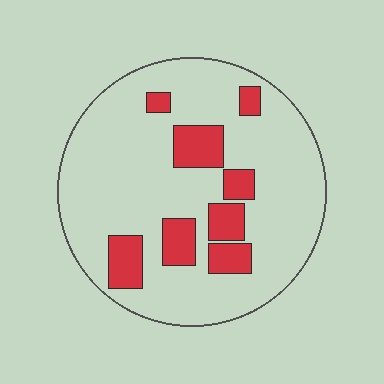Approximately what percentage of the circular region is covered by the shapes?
Approximately 20%.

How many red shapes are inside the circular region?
8.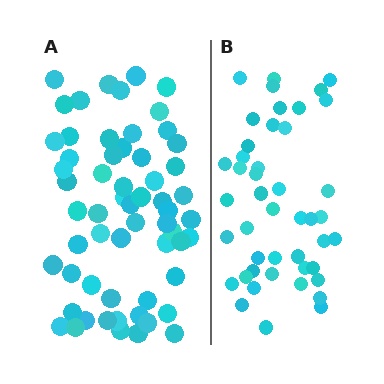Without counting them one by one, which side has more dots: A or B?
Region A (the left region) has more dots.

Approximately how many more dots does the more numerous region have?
Region A has approximately 15 more dots than region B.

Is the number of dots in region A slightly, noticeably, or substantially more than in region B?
Region A has noticeably more, but not dramatically so. The ratio is roughly 1.3 to 1.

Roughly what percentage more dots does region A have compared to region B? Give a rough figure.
About 35% more.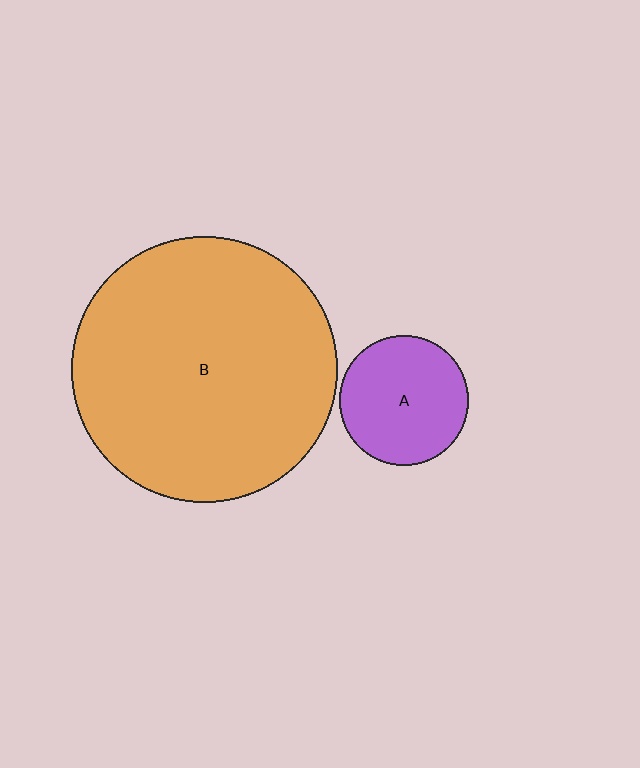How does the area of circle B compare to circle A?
Approximately 4.2 times.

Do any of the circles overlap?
No, none of the circles overlap.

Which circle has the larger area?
Circle B (orange).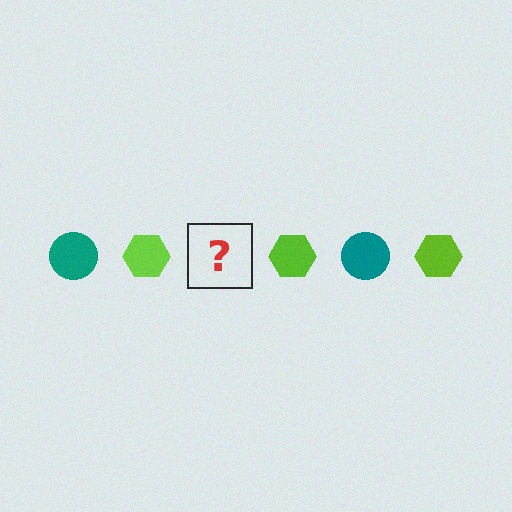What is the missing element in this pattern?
The missing element is a teal circle.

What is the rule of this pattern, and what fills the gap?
The rule is that the pattern alternates between teal circle and lime hexagon. The gap should be filled with a teal circle.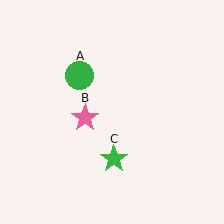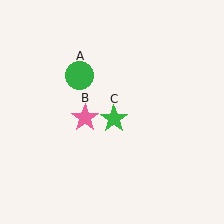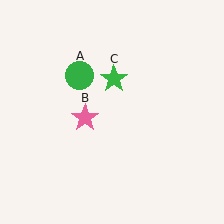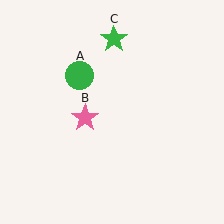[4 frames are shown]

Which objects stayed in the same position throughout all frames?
Green circle (object A) and pink star (object B) remained stationary.